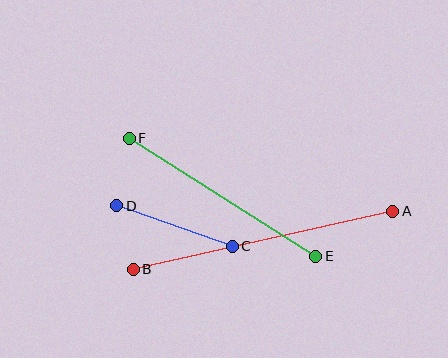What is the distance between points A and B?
The distance is approximately 266 pixels.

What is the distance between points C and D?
The distance is approximately 122 pixels.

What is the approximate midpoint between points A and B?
The midpoint is at approximately (263, 240) pixels.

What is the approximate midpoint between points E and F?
The midpoint is at approximately (222, 197) pixels.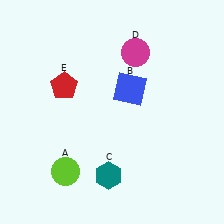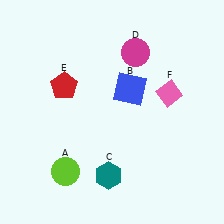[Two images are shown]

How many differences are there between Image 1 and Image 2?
There is 1 difference between the two images.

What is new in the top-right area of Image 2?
A pink diamond (F) was added in the top-right area of Image 2.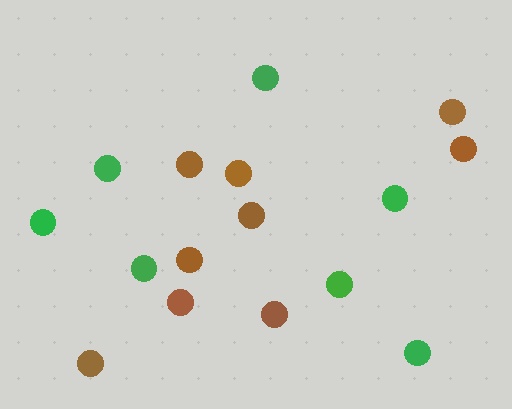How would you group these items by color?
There are 2 groups: one group of brown circles (9) and one group of green circles (7).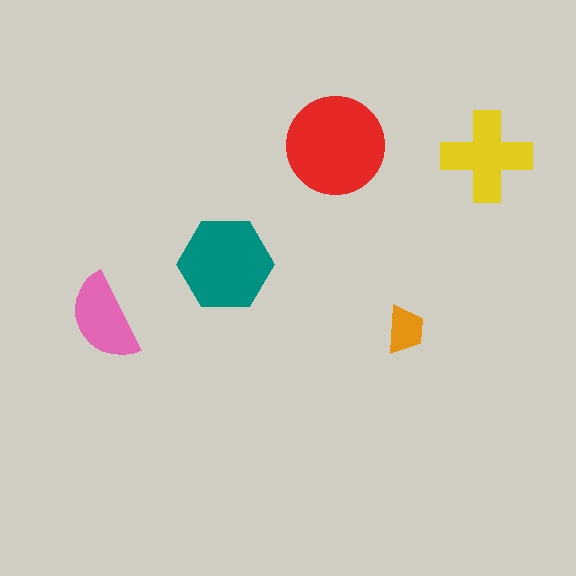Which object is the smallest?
The orange trapezoid.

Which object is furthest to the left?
The pink semicircle is leftmost.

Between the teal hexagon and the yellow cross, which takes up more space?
The teal hexagon.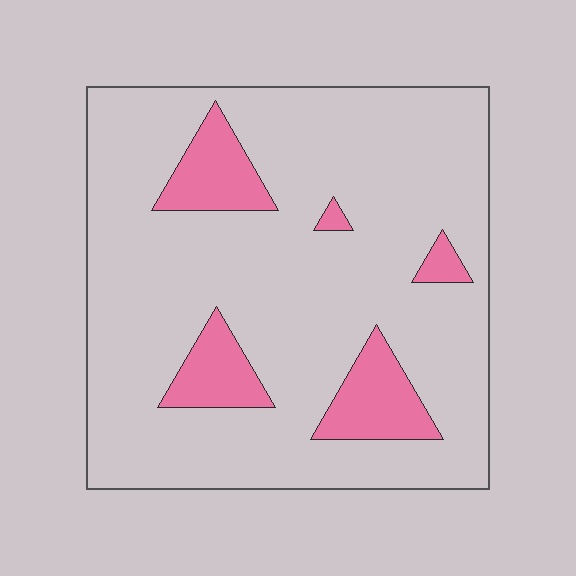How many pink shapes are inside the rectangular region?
5.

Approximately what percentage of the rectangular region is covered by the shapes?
Approximately 15%.